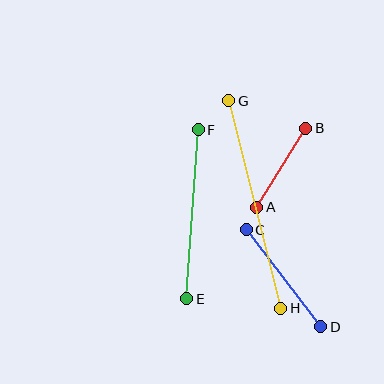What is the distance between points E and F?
The distance is approximately 170 pixels.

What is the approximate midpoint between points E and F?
The midpoint is at approximately (193, 214) pixels.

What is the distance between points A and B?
The distance is approximately 93 pixels.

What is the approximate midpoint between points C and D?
The midpoint is at approximately (283, 278) pixels.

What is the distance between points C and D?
The distance is approximately 123 pixels.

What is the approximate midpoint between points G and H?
The midpoint is at approximately (255, 204) pixels.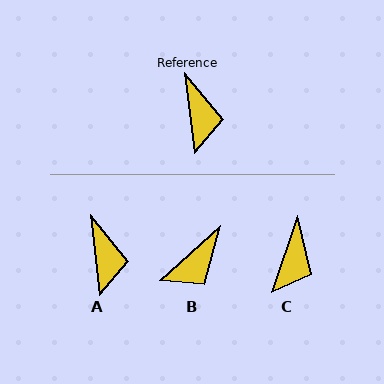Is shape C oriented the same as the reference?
No, it is off by about 26 degrees.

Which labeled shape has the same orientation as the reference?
A.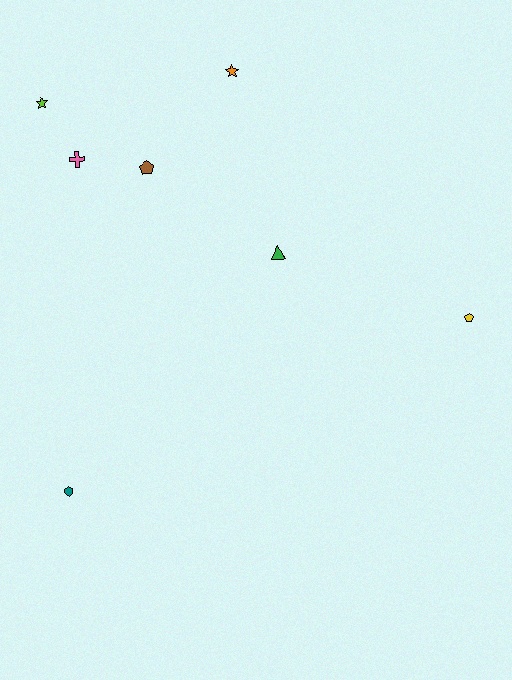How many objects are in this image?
There are 7 objects.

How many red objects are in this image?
There are no red objects.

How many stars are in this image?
There are 2 stars.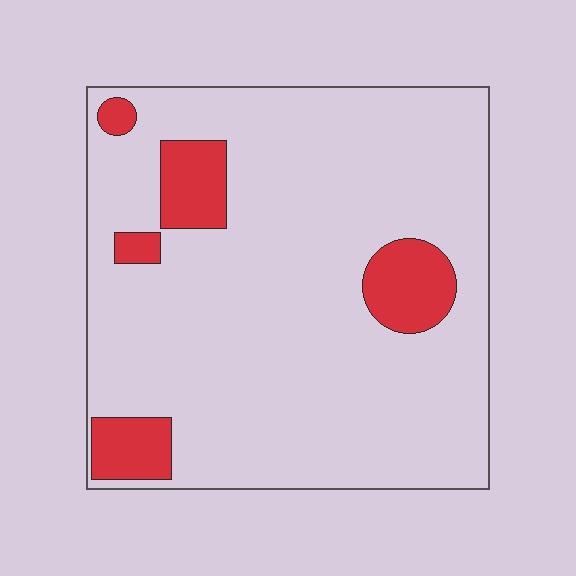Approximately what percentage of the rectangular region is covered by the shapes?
Approximately 15%.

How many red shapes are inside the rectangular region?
5.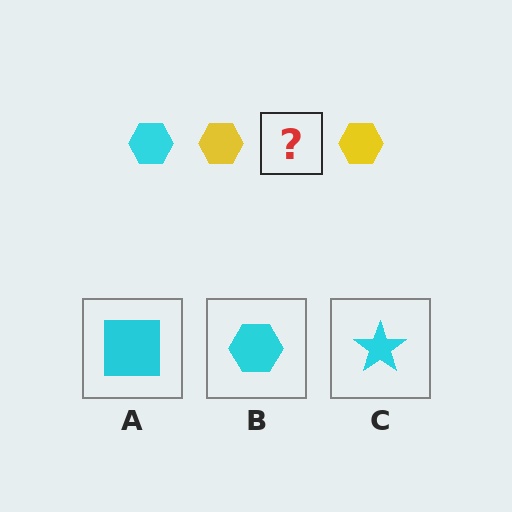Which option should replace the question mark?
Option B.